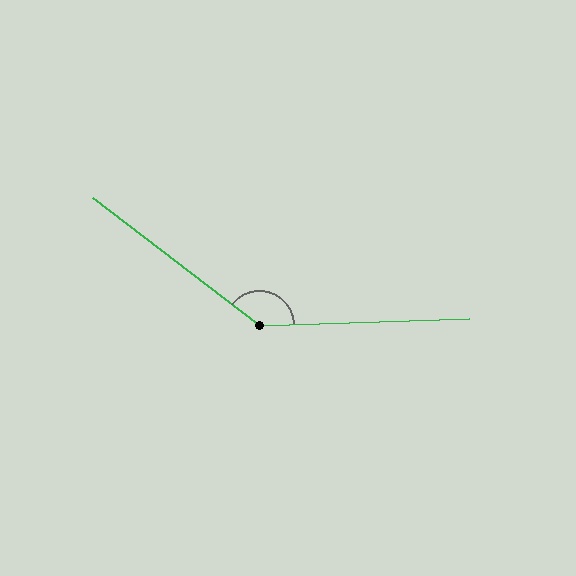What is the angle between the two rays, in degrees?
Approximately 141 degrees.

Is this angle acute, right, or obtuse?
It is obtuse.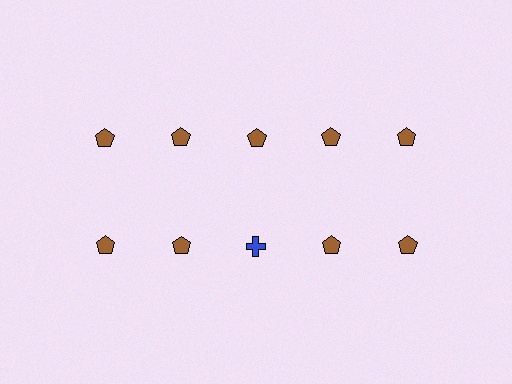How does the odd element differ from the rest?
It differs in both color (blue instead of brown) and shape (cross instead of pentagon).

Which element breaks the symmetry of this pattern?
The blue cross in the second row, center column breaks the symmetry. All other shapes are brown pentagons.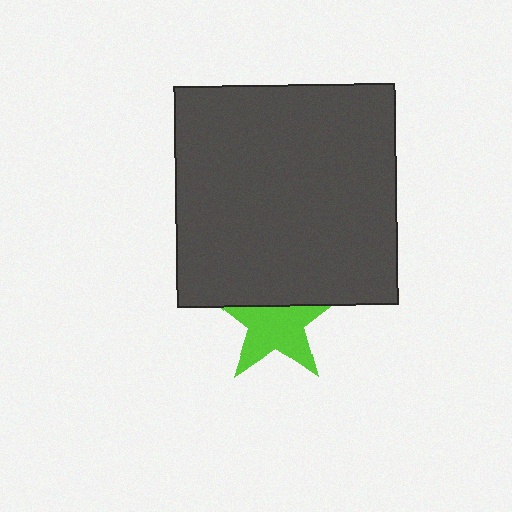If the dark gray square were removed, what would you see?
You would see the complete lime star.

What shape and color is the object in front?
The object in front is a dark gray square.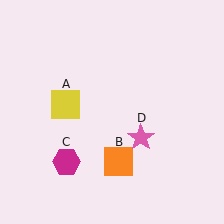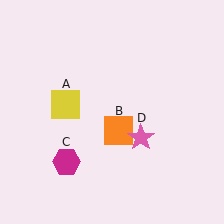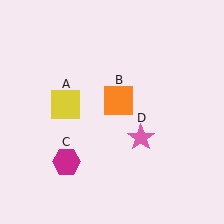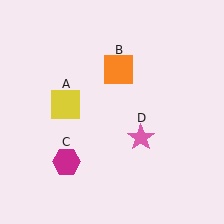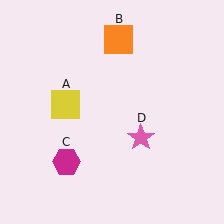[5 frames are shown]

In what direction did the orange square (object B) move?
The orange square (object B) moved up.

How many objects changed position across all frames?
1 object changed position: orange square (object B).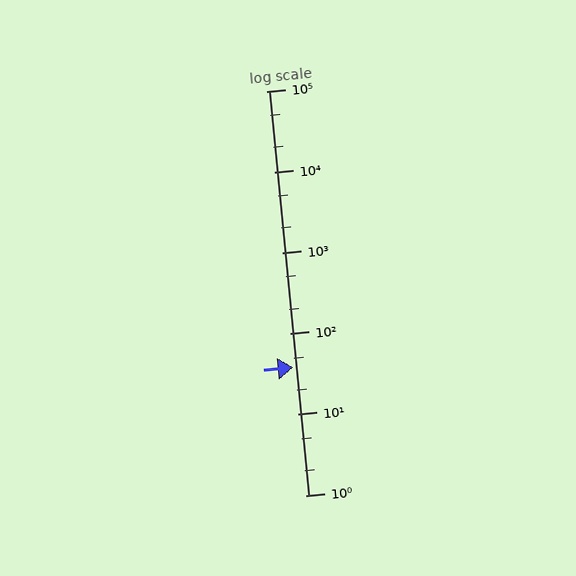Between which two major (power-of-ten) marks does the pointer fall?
The pointer is between 10 and 100.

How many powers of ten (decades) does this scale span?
The scale spans 5 decades, from 1 to 100000.